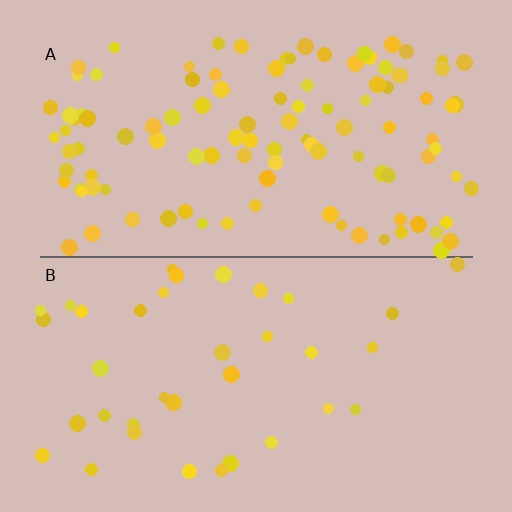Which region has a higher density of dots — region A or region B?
A (the top).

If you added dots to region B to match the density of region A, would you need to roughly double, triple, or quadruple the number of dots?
Approximately triple.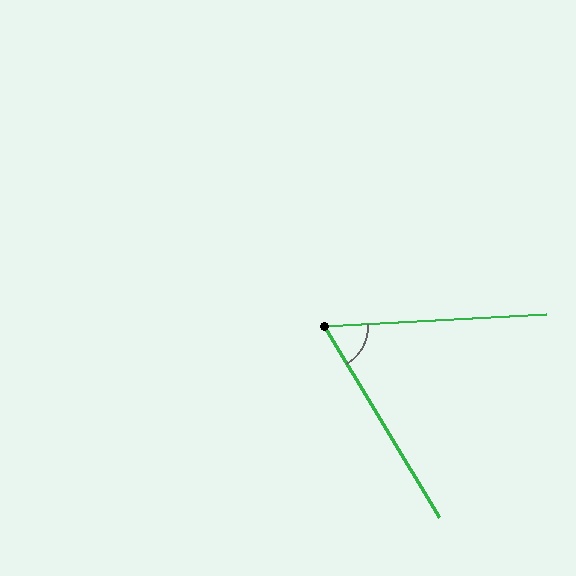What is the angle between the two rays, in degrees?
Approximately 62 degrees.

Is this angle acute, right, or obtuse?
It is acute.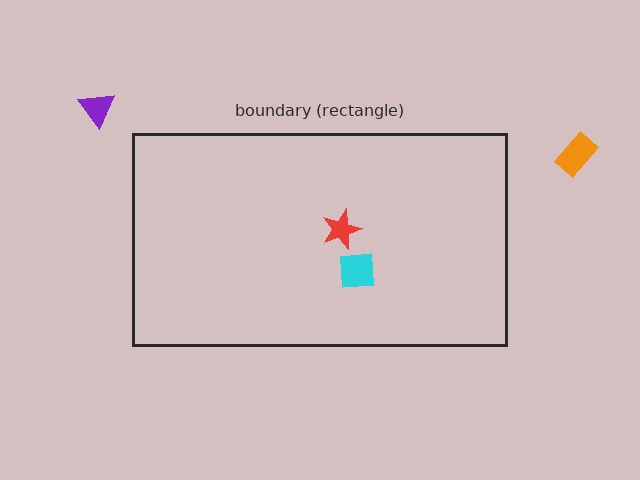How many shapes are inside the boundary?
2 inside, 2 outside.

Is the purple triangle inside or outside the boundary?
Outside.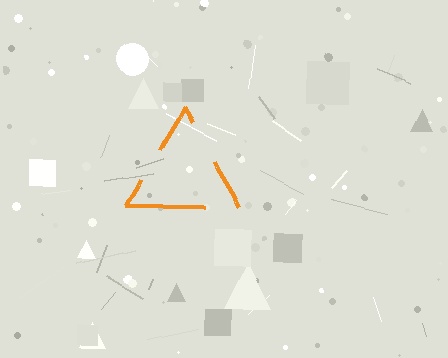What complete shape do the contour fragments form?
The contour fragments form a triangle.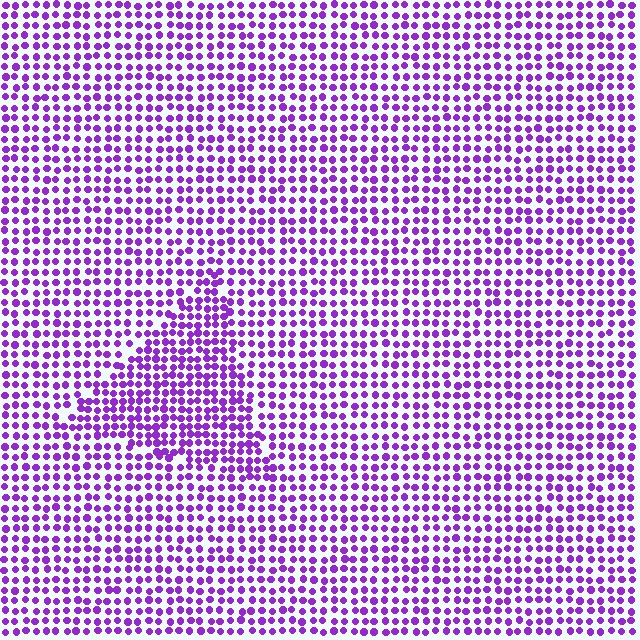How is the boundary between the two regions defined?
The boundary is defined by a change in element density (approximately 1.5x ratio). All elements are the same color, size, and shape.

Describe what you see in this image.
The image contains small purple elements arranged at two different densities. A triangle-shaped region is visible where the elements are more densely packed than the surrounding area.